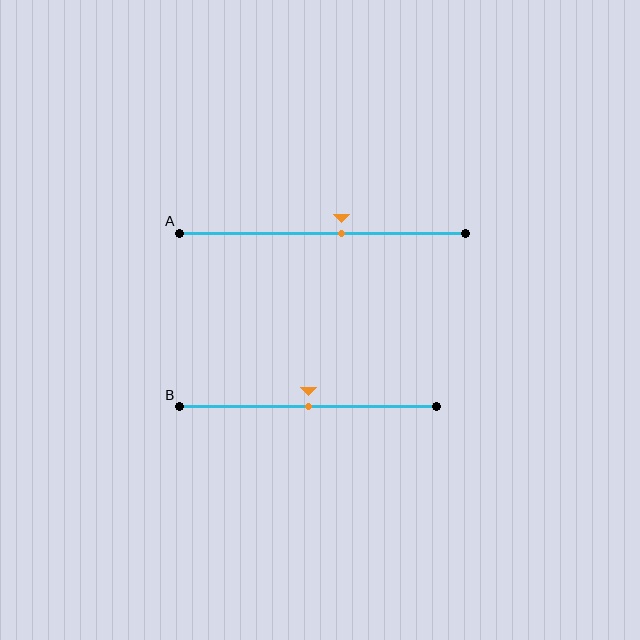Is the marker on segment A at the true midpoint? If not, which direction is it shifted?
No, the marker on segment A is shifted to the right by about 6% of the segment length.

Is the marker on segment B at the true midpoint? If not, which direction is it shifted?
Yes, the marker on segment B is at the true midpoint.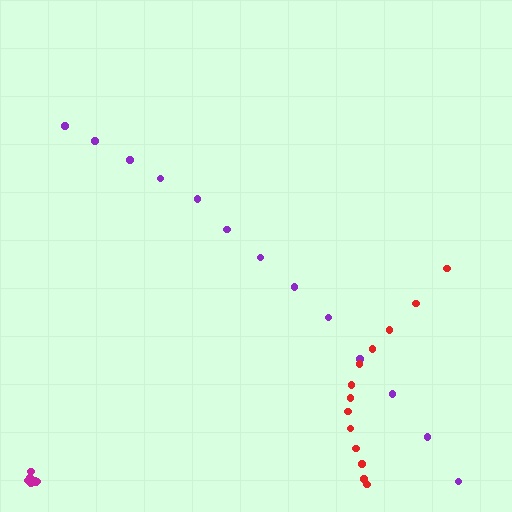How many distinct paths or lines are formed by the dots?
There are 3 distinct paths.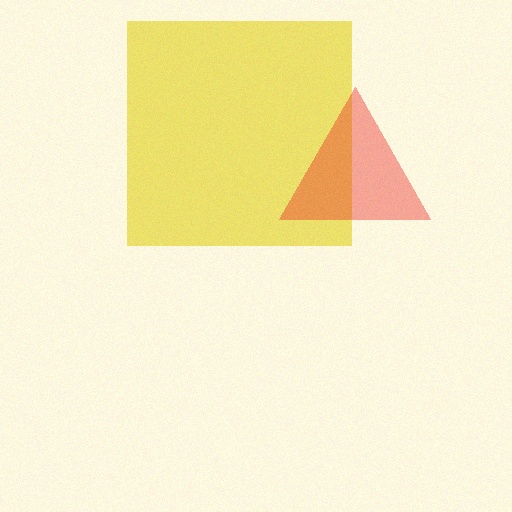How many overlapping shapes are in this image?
There are 2 overlapping shapes in the image.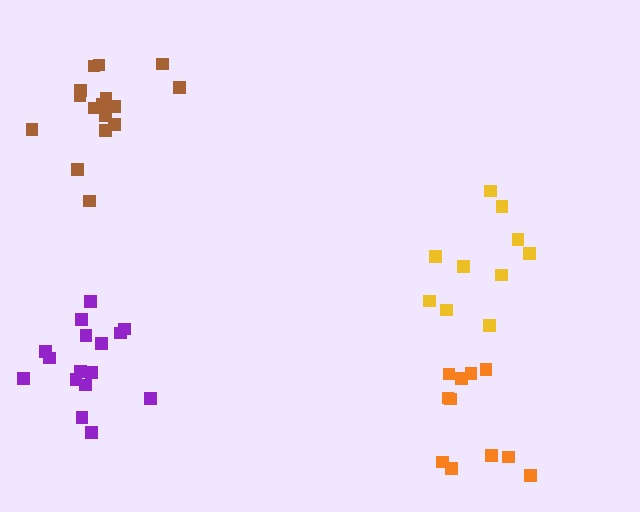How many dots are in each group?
Group 1: 11 dots, Group 2: 16 dots, Group 3: 16 dots, Group 4: 10 dots (53 total).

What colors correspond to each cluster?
The clusters are colored: orange, purple, brown, yellow.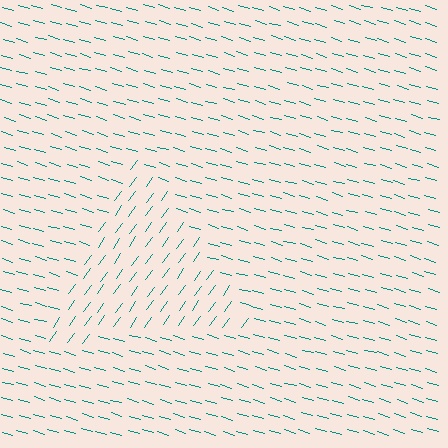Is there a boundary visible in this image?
Yes, there is a texture boundary formed by a change in line orientation.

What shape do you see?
I see a triangle.